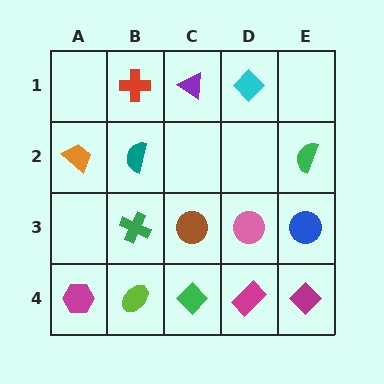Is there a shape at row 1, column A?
No, that cell is empty.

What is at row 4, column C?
A green diamond.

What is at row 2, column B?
A teal semicircle.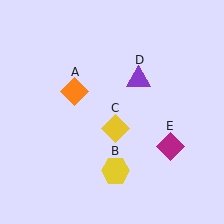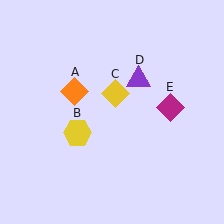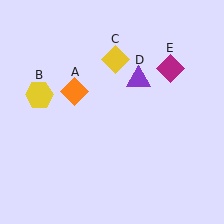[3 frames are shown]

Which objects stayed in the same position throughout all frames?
Orange diamond (object A) and purple triangle (object D) remained stationary.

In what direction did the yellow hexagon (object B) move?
The yellow hexagon (object B) moved up and to the left.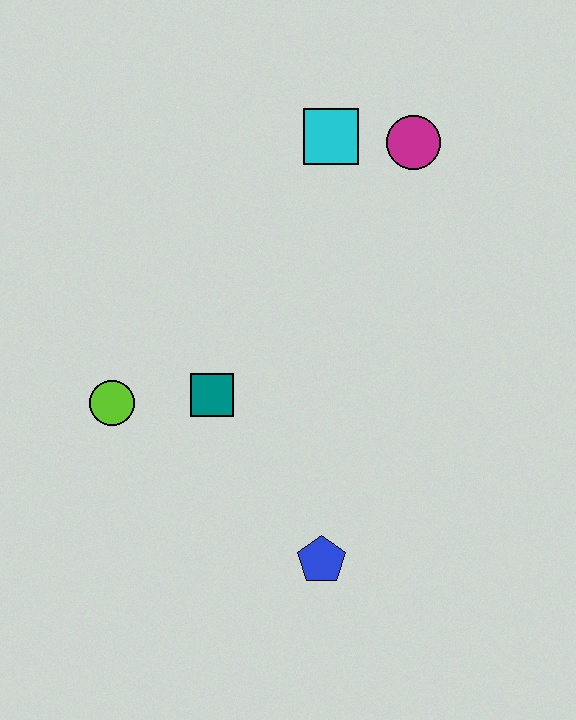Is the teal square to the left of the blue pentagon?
Yes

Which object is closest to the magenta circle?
The cyan square is closest to the magenta circle.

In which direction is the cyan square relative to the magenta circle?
The cyan square is to the left of the magenta circle.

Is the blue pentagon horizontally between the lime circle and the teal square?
No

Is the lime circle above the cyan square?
No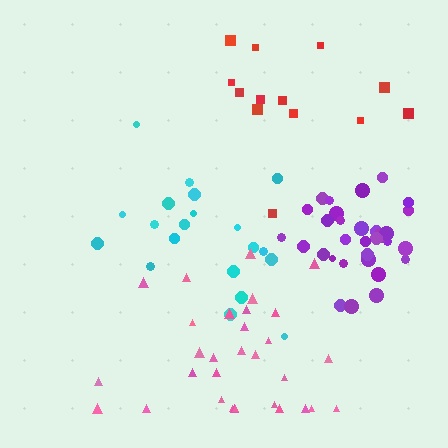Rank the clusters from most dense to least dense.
purple, pink, cyan, red.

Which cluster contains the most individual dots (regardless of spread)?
Pink (31).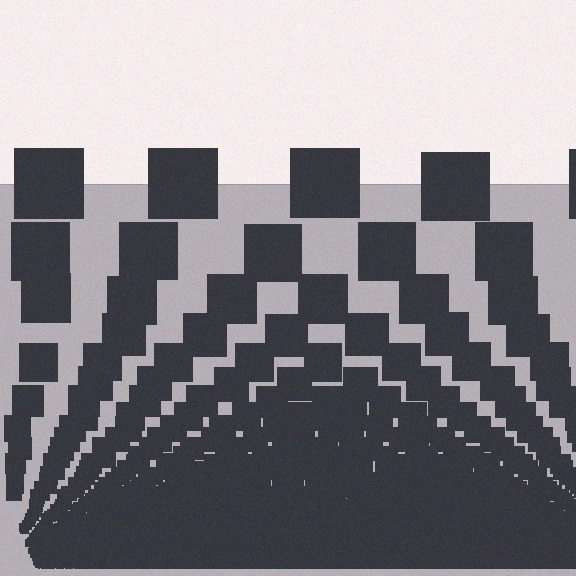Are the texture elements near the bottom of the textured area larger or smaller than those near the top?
Smaller. The gradient is inverted — elements near the bottom are smaller and denser.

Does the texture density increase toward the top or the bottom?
Density increases toward the bottom.